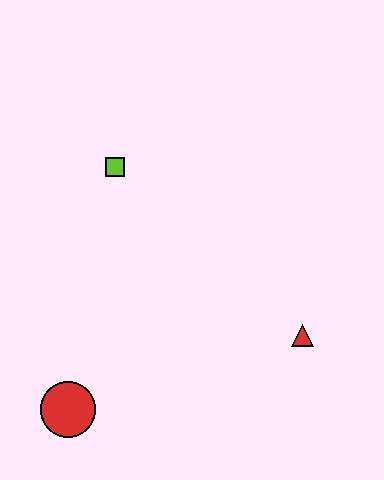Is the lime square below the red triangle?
No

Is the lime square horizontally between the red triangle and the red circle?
Yes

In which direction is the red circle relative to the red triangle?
The red circle is to the left of the red triangle.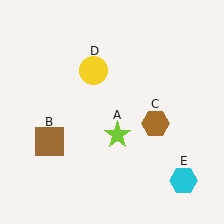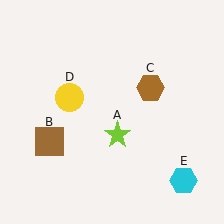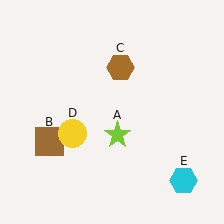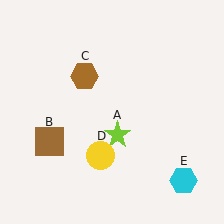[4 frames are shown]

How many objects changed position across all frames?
2 objects changed position: brown hexagon (object C), yellow circle (object D).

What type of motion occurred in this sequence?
The brown hexagon (object C), yellow circle (object D) rotated counterclockwise around the center of the scene.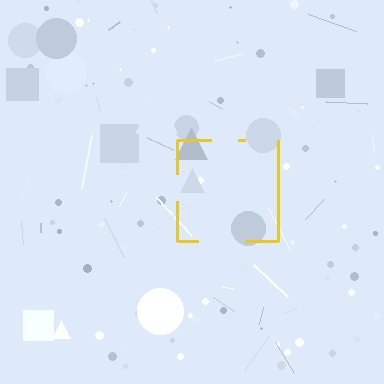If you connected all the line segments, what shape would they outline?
They would outline a square.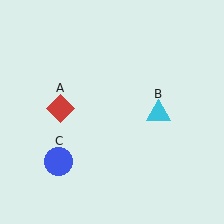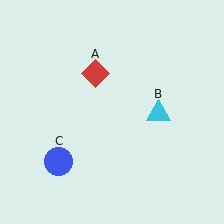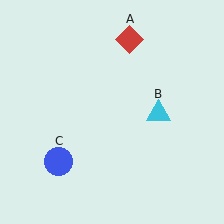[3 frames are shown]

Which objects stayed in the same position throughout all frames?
Cyan triangle (object B) and blue circle (object C) remained stationary.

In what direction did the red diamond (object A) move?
The red diamond (object A) moved up and to the right.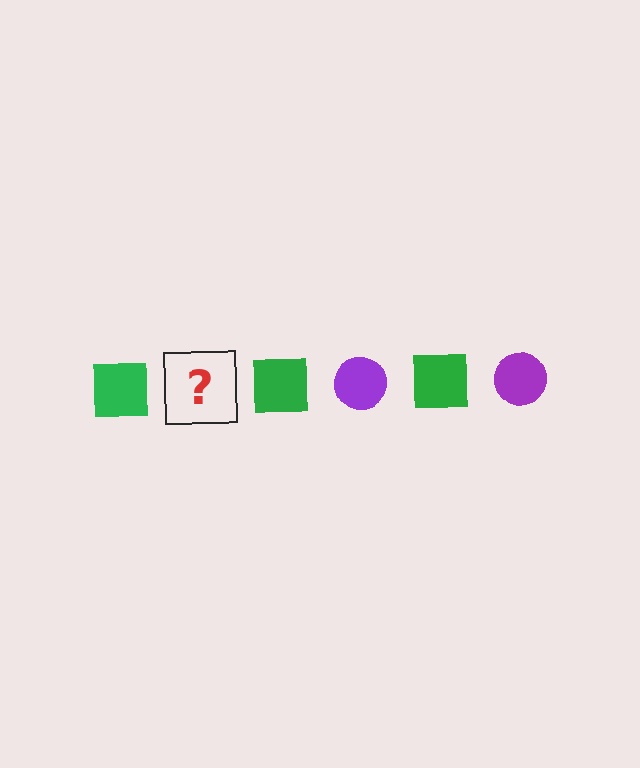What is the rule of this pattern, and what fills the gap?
The rule is that the pattern alternates between green square and purple circle. The gap should be filled with a purple circle.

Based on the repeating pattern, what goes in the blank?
The blank should be a purple circle.